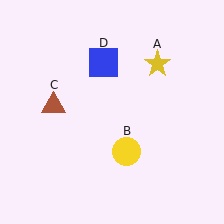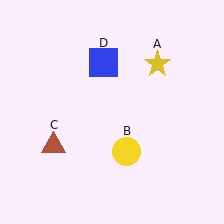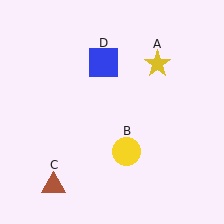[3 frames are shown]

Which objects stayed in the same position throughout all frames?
Yellow star (object A) and yellow circle (object B) and blue square (object D) remained stationary.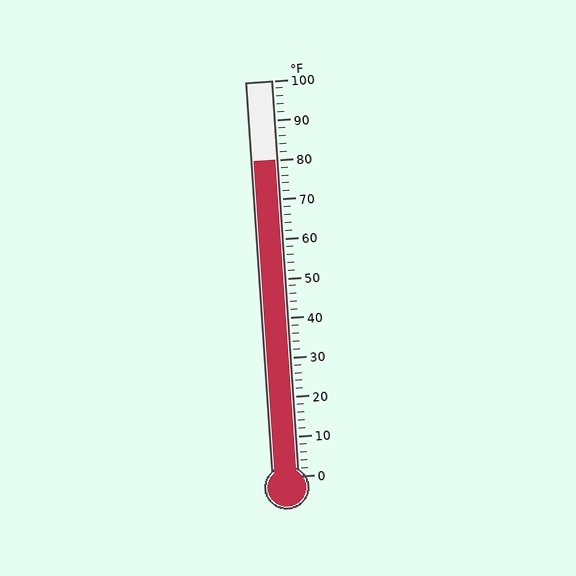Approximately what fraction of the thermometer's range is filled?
The thermometer is filled to approximately 80% of its range.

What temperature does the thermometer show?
The thermometer shows approximately 80°F.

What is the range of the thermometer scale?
The thermometer scale ranges from 0°F to 100°F.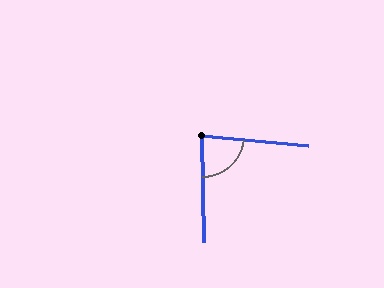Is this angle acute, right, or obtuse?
It is acute.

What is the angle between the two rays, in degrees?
Approximately 84 degrees.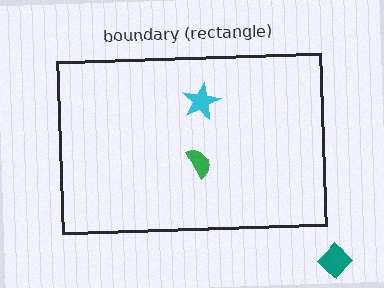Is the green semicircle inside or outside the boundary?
Inside.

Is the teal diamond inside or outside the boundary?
Outside.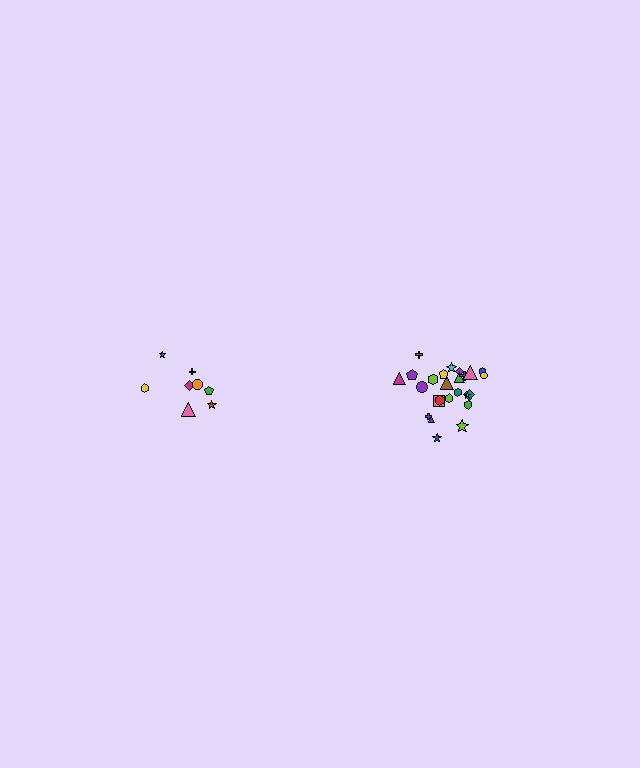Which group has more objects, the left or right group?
The right group.